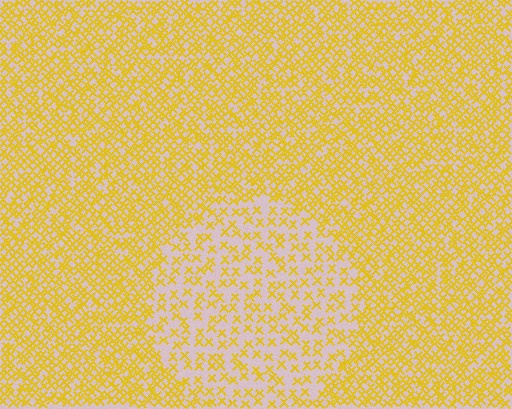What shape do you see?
I see a circle.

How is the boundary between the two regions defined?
The boundary is defined by a change in element density (approximately 2.2x ratio). All elements are the same color, size, and shape.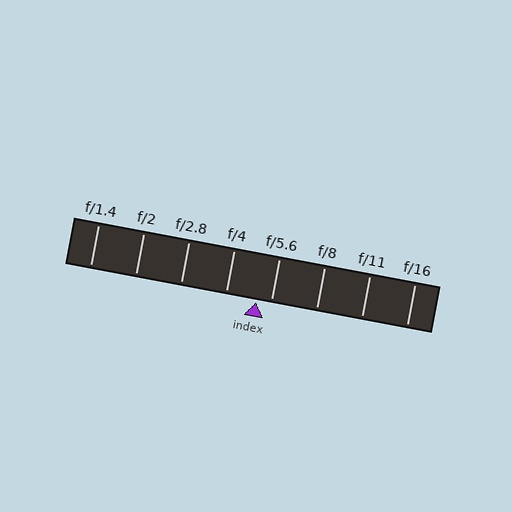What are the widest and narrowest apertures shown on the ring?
The widest aperture shown is f/1.4 and the narrowest is f/16.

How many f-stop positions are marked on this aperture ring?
There are 8 f-stop positions marked.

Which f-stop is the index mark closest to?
The index mark is closest to f/5.6.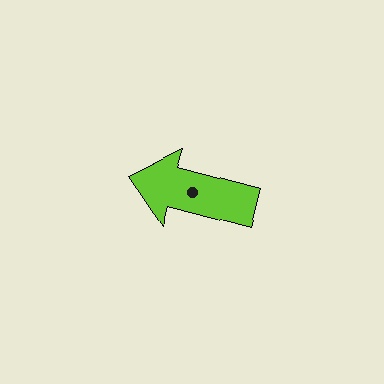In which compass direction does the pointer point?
West.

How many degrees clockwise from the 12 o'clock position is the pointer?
Approximately 285 degrees.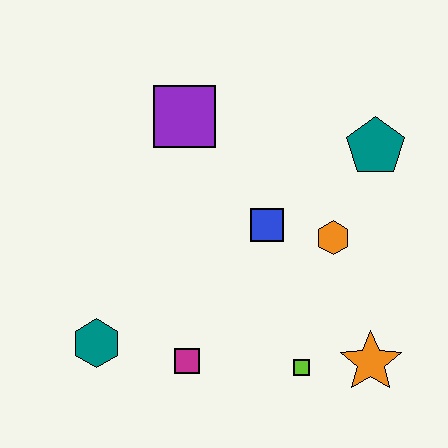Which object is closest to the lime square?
The orange star is closest to the lime square.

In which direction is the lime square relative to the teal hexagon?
The lime square is to the right of the teal hexagon.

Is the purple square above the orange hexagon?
Yes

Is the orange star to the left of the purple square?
No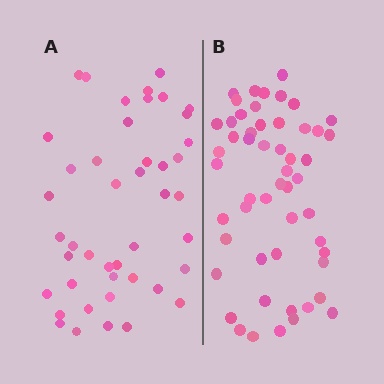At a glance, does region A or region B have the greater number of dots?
Region B (the right region) has more dots.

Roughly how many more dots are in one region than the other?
Region B has roughly 8 or so more dots than region A.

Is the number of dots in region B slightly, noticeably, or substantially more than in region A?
Region B has only slightly more — the two regions are fairly close. The ratio is roughly 1.2 to 1.